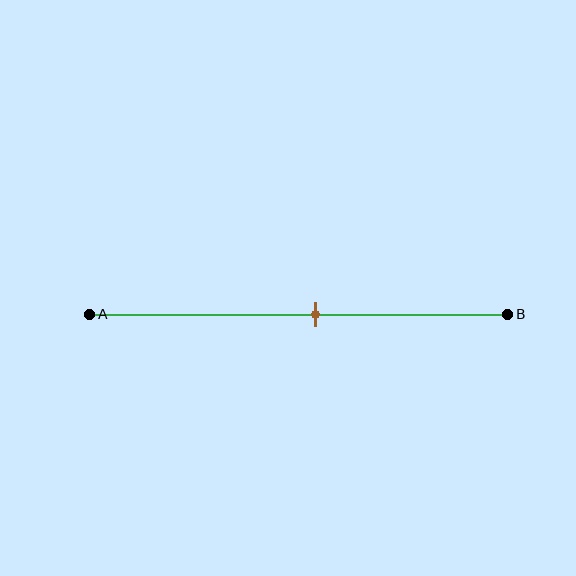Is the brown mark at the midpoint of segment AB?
No, the mark is at about 55% from A, not at the 50% midpoint.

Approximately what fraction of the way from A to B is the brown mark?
The brown mark is approximately 55% of the way from A to B.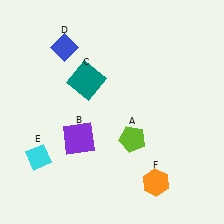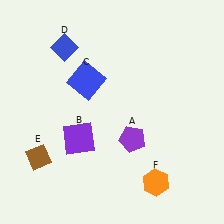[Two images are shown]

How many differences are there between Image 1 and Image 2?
There are 3 differences between the two images.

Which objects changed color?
A changed from lime to purple. C changed from teal to blue. E changed from cyan to brown.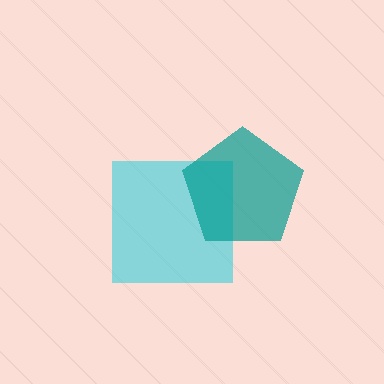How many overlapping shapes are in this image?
There are 2 overlapping shapes in the image.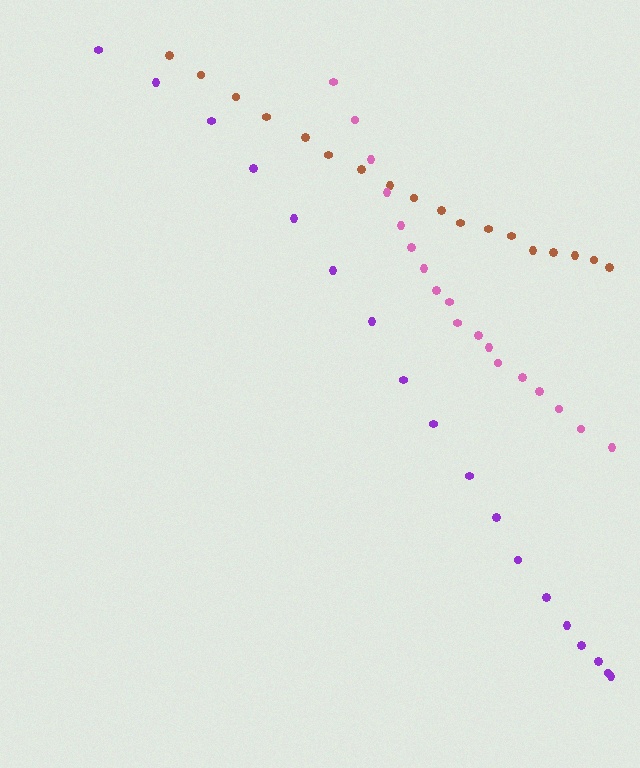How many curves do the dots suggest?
There are 3 distinct paths.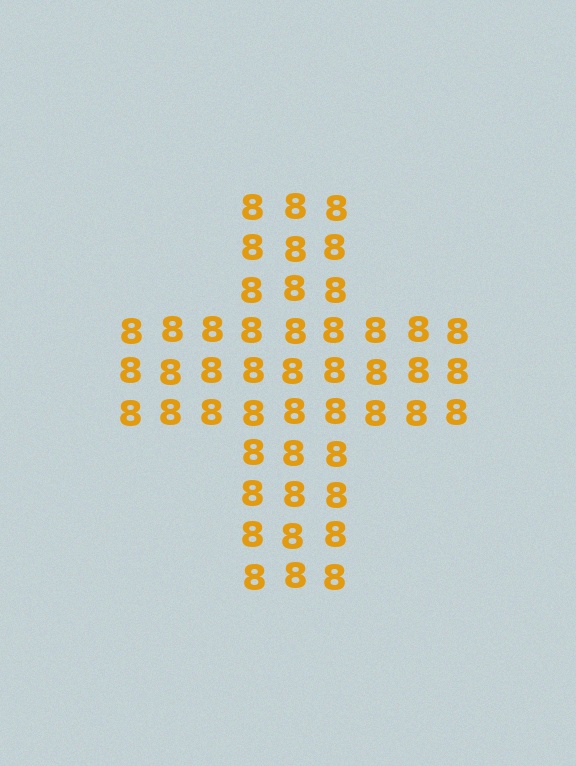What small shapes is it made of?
It is made of small digit 8's.